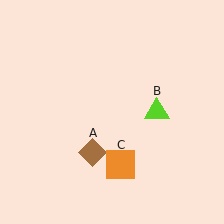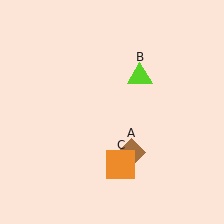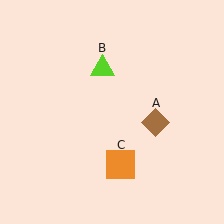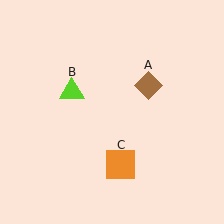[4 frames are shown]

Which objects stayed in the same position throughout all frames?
Orange square (object C) remained stationary.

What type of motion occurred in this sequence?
The brown diamond (object A), lime triangle (object B) rotated counterclockwise around the center of the scene.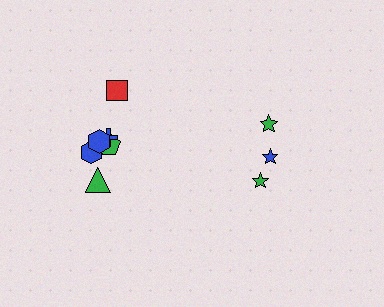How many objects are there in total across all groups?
There are 9 objects.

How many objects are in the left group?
There are 6 objects.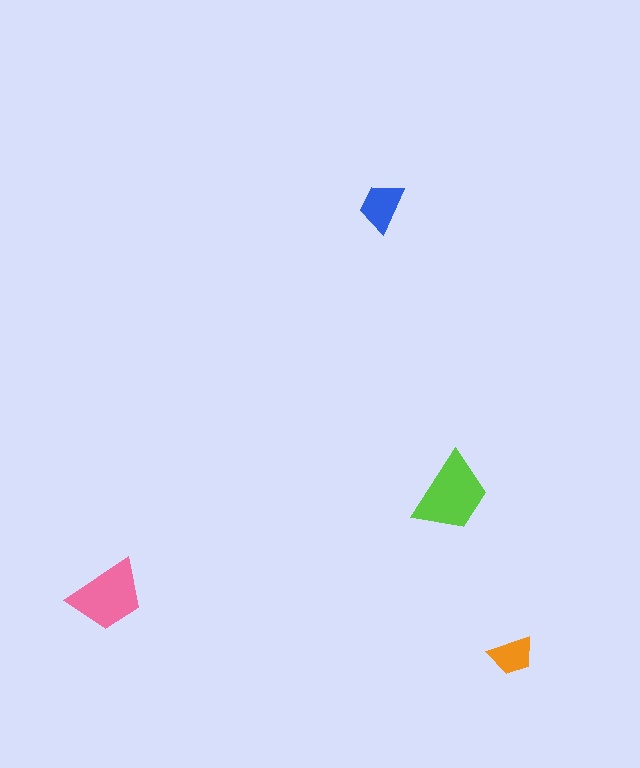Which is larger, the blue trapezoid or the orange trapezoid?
The blue one.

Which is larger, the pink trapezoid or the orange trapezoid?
The pink one.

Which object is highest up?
The blue trapezoid is topmost.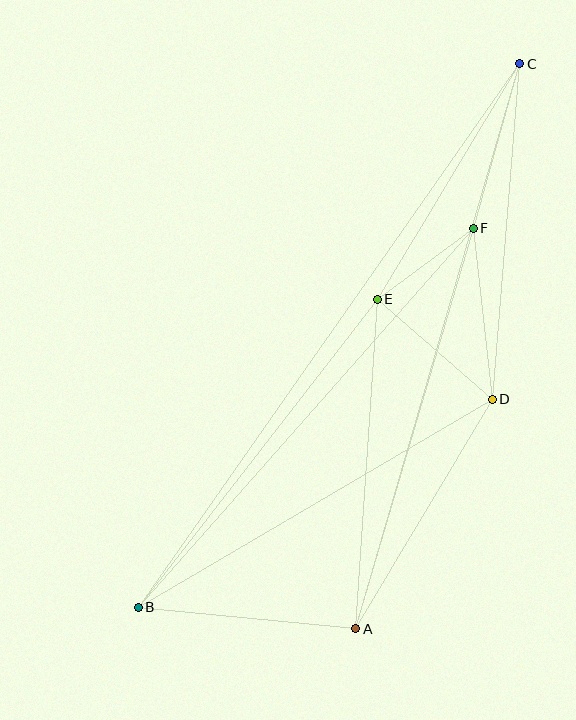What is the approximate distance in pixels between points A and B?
The distance between A and B is approximately 218 pixels.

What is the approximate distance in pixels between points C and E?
The distance between C and E is approximately 275 pixels.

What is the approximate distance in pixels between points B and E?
The distance between B and E is approximately 390 pixels.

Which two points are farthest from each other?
Points B and C are farthest from each other.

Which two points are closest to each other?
Points E and F are closest to each other.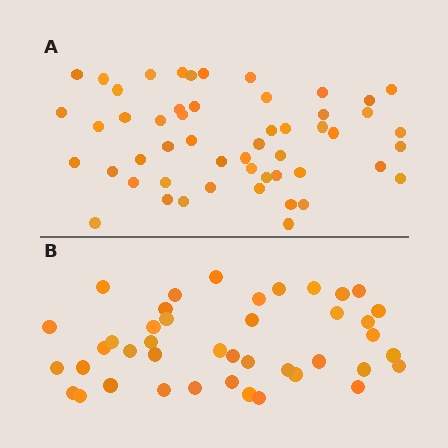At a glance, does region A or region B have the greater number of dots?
Region A (the top region) has more dots.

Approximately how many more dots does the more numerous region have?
Region A has roughly 10 or so more dots than region B.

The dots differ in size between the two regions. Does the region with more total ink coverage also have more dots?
No. Region B has more total ink coverage because its dots are larger, but region A actually contains more individual dots. Total area can be misleading — the number of items is what matters here.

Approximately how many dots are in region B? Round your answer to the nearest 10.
About 40 dots. (The exact count is 42, which rounds to 40.)